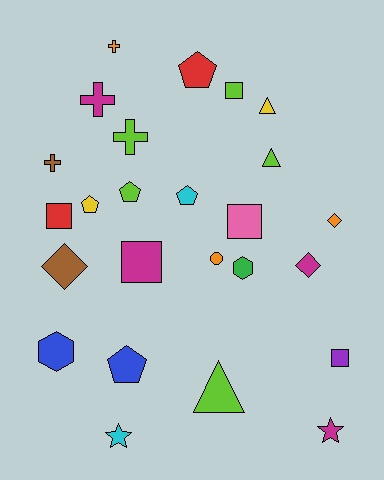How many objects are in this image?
There are 25 objects.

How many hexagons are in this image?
There are 2 hexagons.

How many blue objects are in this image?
There are 2 blue objects.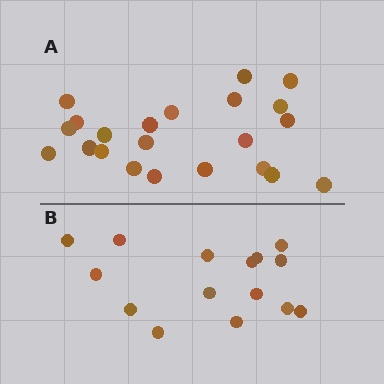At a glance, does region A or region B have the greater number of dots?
Region A (the top region) has more dots.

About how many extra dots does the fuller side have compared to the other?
Region A has roughly 8 or so more dots than region B.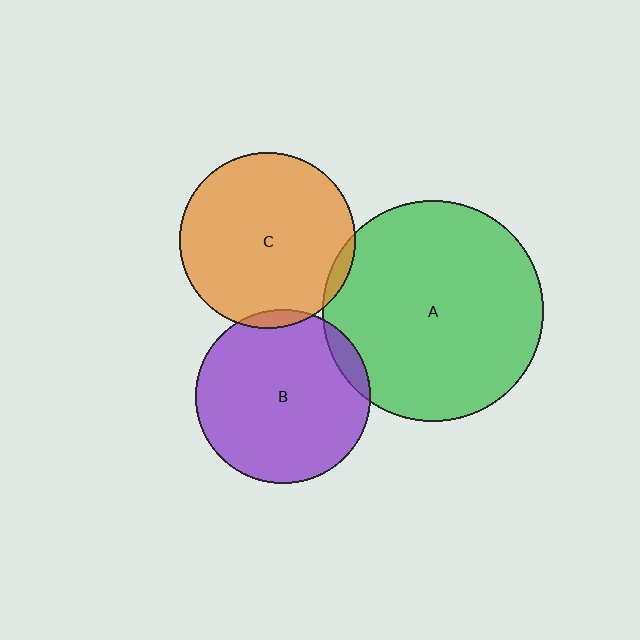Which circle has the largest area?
Circle A (green).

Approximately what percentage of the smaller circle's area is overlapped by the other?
Approximately 5%.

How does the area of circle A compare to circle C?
Approximately 1.6 times.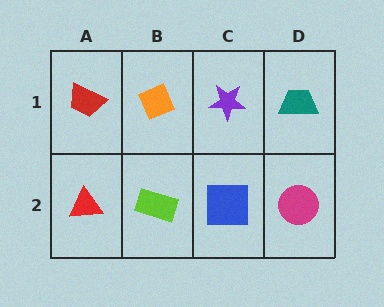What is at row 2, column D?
A magenta circle.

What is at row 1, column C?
A purple star.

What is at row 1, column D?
A teal trapezoid.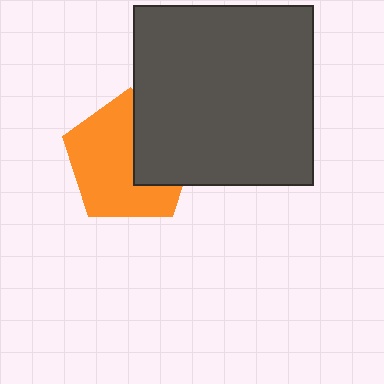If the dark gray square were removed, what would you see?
You would see the complete orange pentagon.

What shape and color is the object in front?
The object in front is a dark gray square.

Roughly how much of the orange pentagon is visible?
About half of it is visible (roughly 65%).